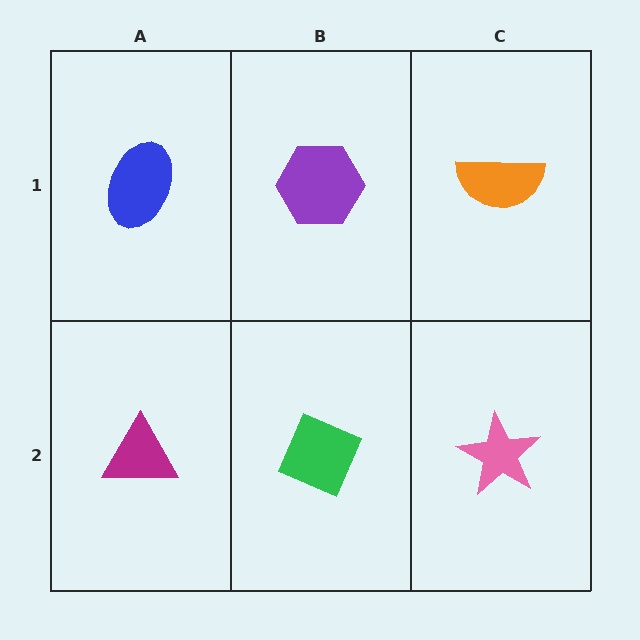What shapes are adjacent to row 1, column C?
A pink star (row 2, column C), a purple hexagon (row 1, column B).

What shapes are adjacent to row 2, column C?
An orange semicircle (row 1, column C), a green diamond (row 2, column B).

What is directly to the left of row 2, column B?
A magenta triangle.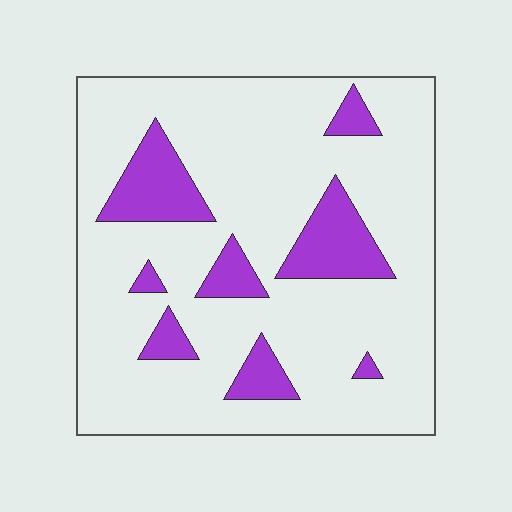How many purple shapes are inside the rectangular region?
8.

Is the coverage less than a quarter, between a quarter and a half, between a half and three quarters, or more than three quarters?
Less than a quarter.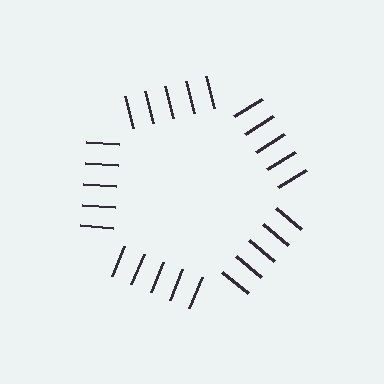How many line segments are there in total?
25 — 5 along each of the 5 edges.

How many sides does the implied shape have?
5 sides — the line-ends trace a pentagon.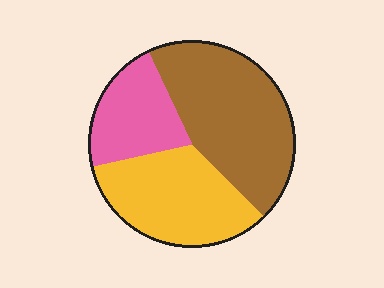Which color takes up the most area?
Brown, at roughly 45%.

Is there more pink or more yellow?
Yellow.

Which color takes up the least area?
Pink, at roughly 20%.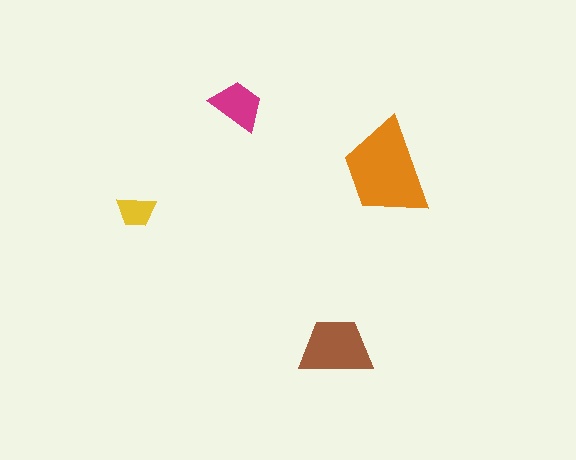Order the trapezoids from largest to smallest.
the orange one, the brown one, the magenta one, the yellow one.